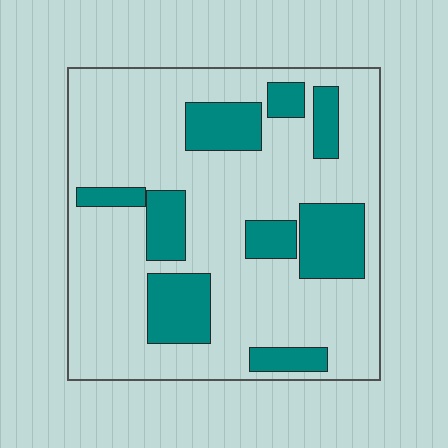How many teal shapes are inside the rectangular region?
9.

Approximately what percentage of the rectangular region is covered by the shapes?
Approximately 25%.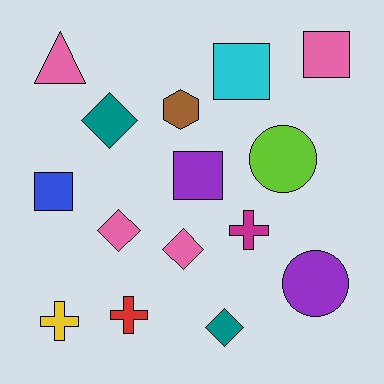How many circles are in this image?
There are 2 circles.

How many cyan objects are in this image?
There is 1 cyan object.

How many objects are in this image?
There are 15 objects.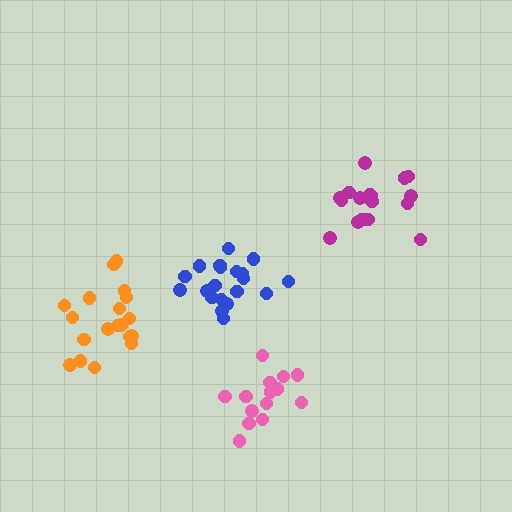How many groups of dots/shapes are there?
There are 4 groups.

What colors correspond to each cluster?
The clusters are colored: pink, orange, magenta, blue.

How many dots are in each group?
Group 1: 14 dots, Group 2: 19 dots, Group 3: 17 dots, Group 4: 20 dots (70 total).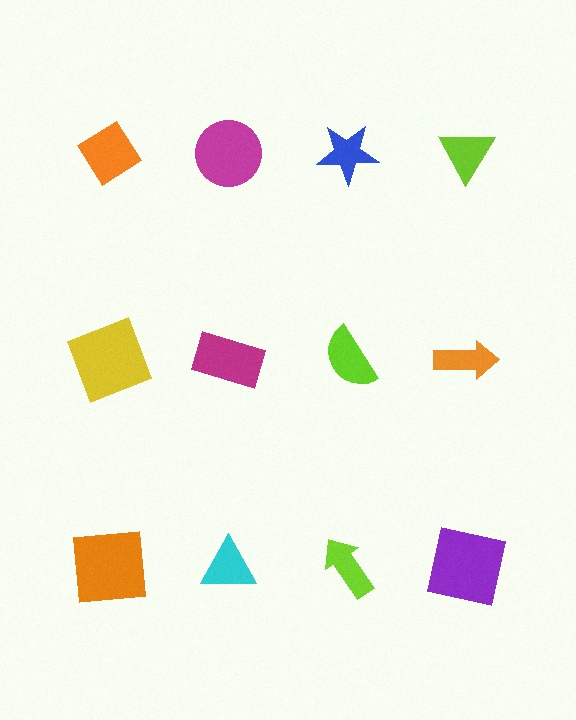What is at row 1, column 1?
An orange diamond.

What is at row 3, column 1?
An orange square.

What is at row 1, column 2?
A magenta circle.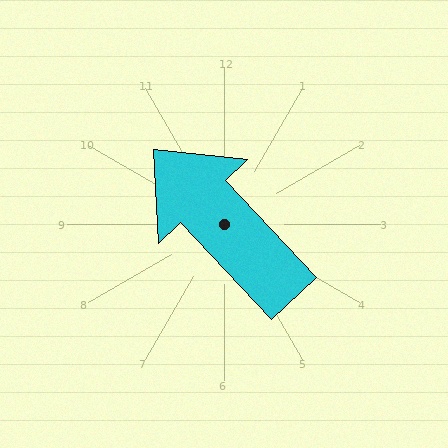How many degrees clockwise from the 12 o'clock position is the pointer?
Approximately 317 degrees.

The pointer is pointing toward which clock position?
Roughly 11 o'clock.